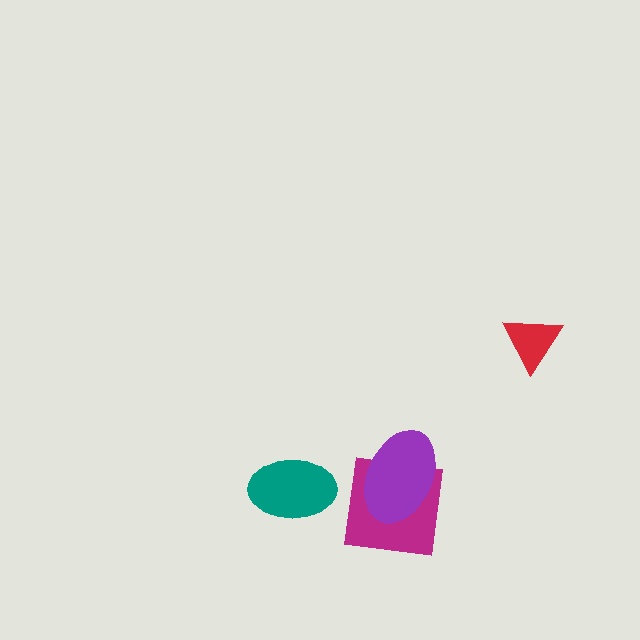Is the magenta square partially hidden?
Yes, it is partially covered by another shape.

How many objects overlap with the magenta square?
1 object overlaps with the magenta square.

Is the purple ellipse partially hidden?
No, no other shape covers it.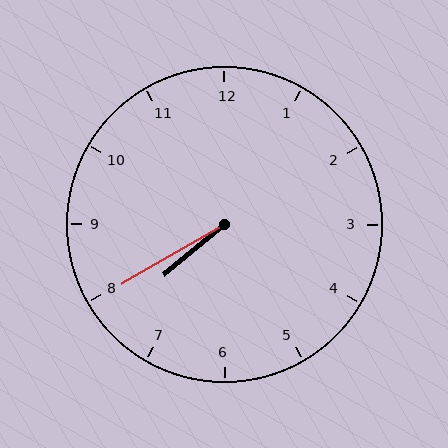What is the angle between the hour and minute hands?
Approximately 10 degrees.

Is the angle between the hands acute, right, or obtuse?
It is acute.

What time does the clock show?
7:40.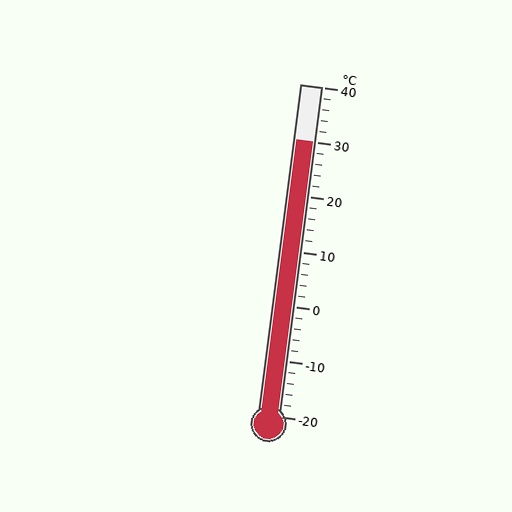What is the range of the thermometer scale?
The thermometer scale ranges from -20°C to 40°C.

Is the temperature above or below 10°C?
The temperature is above 10°C.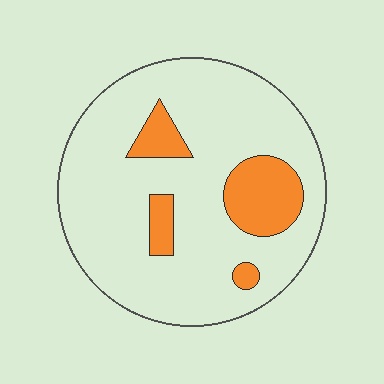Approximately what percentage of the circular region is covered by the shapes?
Approximately 15%.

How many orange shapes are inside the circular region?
4.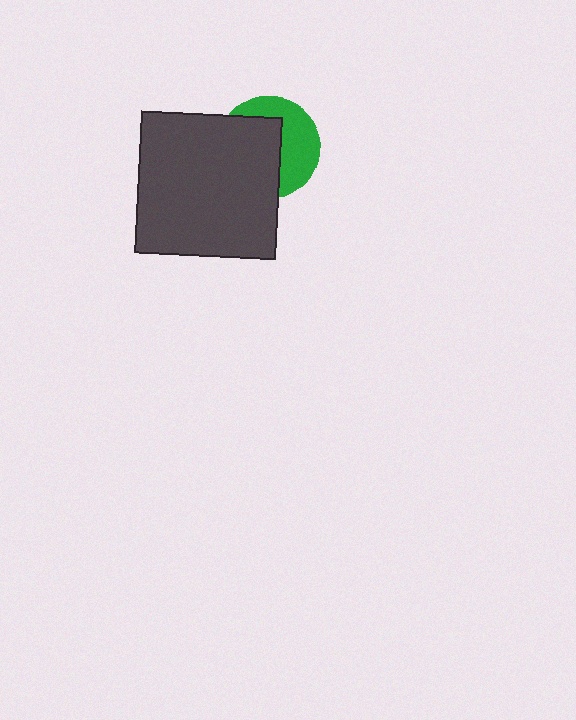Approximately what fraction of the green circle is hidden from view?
Roughly 56% of the green circle is hidden behind the dark gray square.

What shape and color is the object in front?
The object in front is a dark gray square.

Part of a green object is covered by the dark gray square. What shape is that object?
It is a circle.